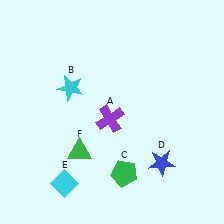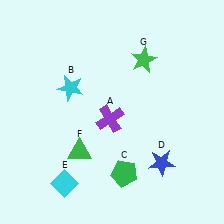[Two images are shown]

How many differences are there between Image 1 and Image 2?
There is 1 difference between the two images.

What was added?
A green star (G) was added in Image 2.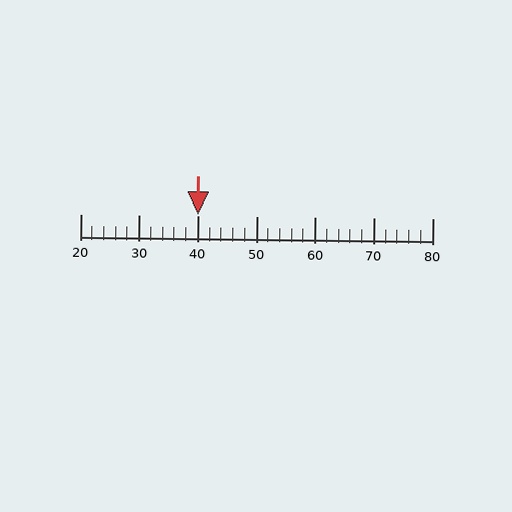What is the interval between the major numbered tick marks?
The major tick marks are spaced 10 units apart.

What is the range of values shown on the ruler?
The ruler shows values from 20 to 80.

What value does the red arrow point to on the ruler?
The red arrow points to approximately 40.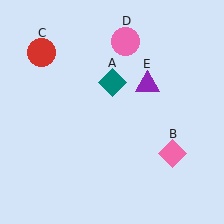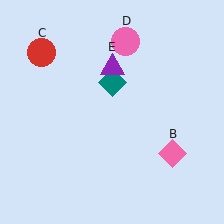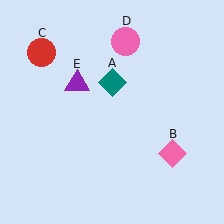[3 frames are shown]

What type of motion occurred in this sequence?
The purple triangle (object E) rotated counterclockwise around the center of the scene.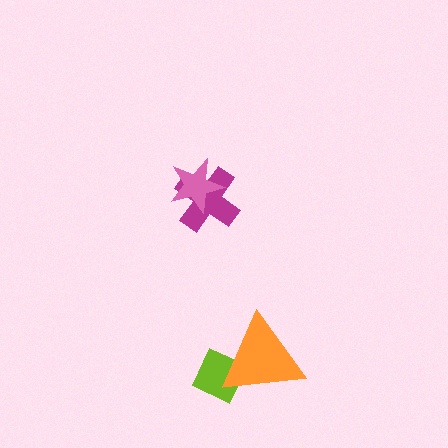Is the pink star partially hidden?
No, no other shape covers it.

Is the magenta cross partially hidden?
Yes, it is partially covered by another shape.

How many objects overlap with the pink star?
1 object overlaps with the pink star.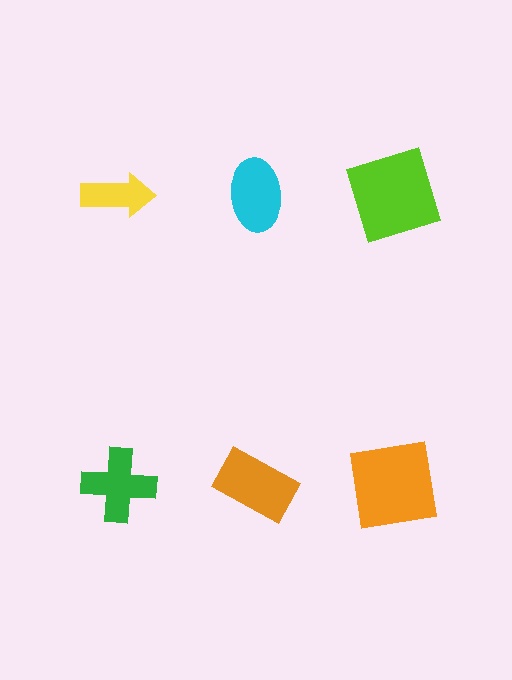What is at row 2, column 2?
An orange rectangle.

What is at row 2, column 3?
An orange square.